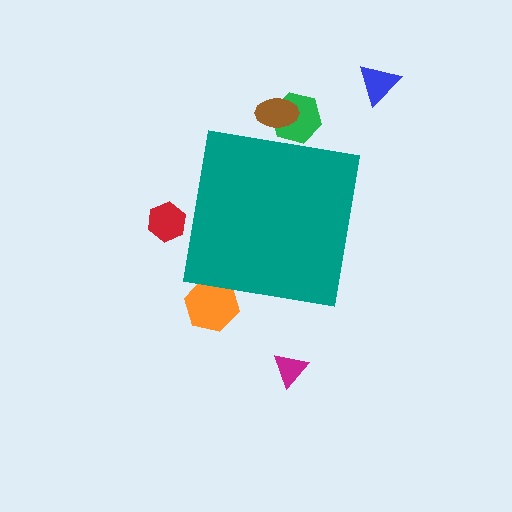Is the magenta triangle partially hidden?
No, the magenta triangle is fully visible.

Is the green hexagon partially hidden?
Yes, the green hexagon is partially hidden behind the teal square.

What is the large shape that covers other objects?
A teal square.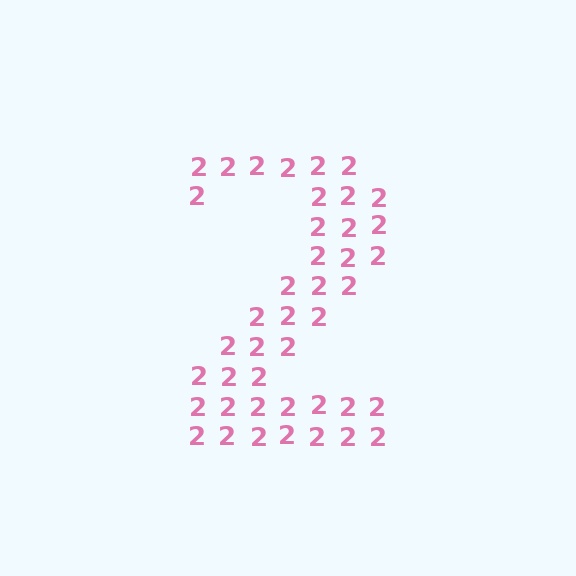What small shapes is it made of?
It is made of small digit 2's.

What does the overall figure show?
The overall figure shows the digit 2.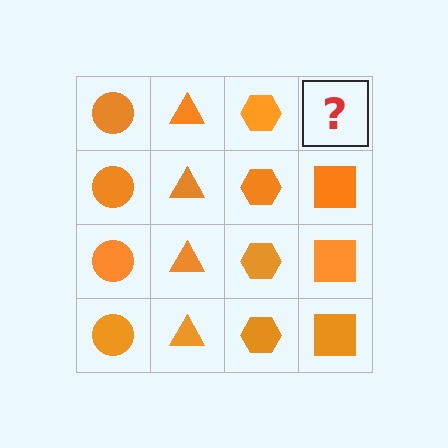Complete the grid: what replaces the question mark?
The question mark should be replaced with an orange square.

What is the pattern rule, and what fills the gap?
The rule is that each column has a consistent shape. The gap should be filled with an orange square.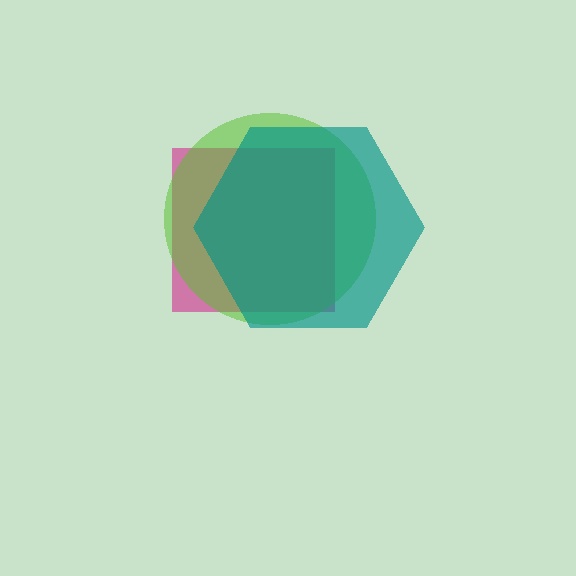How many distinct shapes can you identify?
There are 3 distinct shapes: a magenta square, a lime circle, a teal hexagon.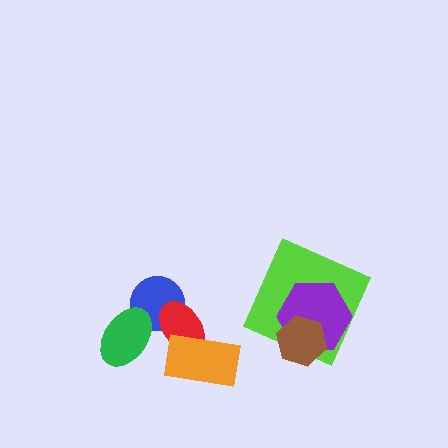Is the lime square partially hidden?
Yes, it is partially covered by another shape.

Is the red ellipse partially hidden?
Yes, it is partially covered by another shape.